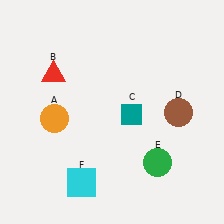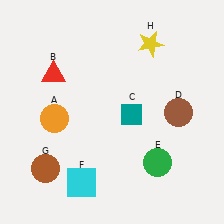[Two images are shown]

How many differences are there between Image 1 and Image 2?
There are 2 differences between the two images.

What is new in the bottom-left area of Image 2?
A brown circle (G) was added in the bottom-left area of Image 2.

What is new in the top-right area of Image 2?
A yellow star (H) was added in the top-right area of Image 2.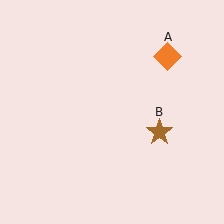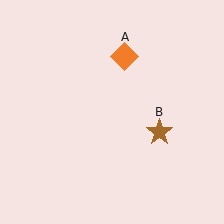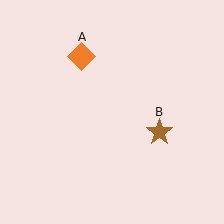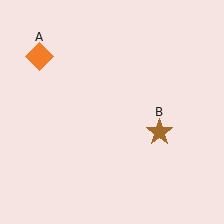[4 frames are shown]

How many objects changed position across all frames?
1 object changed position: orange diamond (object A).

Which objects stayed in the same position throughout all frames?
Brown star (object B) remained stationary.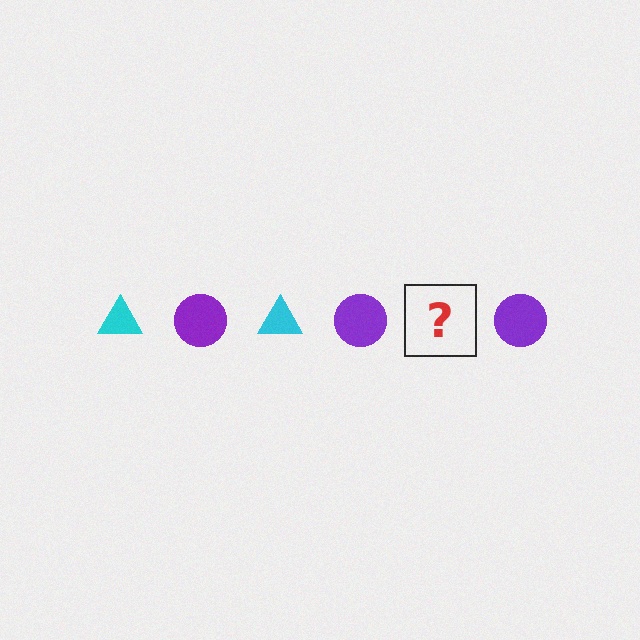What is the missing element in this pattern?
The missing element is a cyan triangle.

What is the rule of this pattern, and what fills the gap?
The rule is that the pattern alternates between cyan triangle and purple circle. The gap should be filled with a cyan triangle.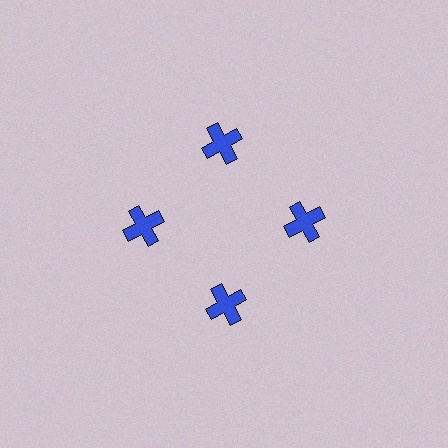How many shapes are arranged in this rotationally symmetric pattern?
There are 4 shapes, arranged in 4 groups of 1.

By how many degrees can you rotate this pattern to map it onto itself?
The pattern maps onto itself every 90 degrees of rotation.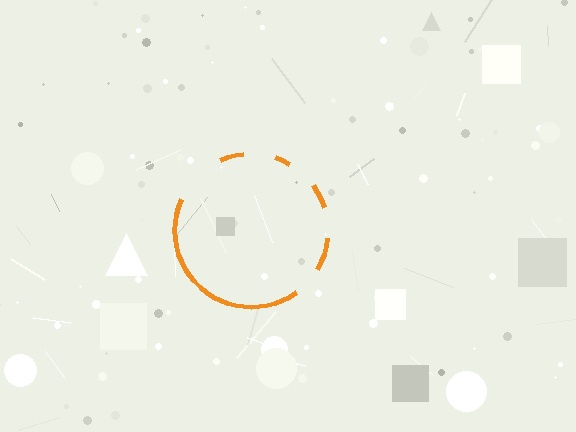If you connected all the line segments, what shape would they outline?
They would outline a circle.